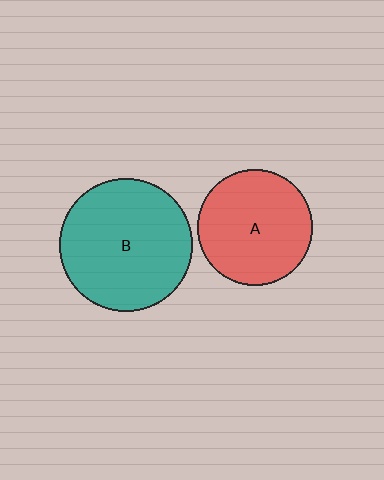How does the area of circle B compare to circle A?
Approximately 1.3 times.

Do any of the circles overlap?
No, none of the circles overlap.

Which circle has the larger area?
Circle B (teal).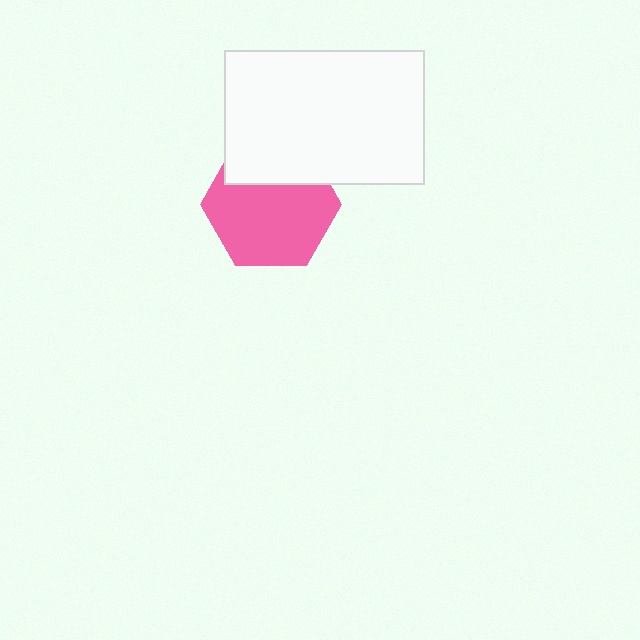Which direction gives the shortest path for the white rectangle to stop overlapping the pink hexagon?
Moving up gives the shortest separation.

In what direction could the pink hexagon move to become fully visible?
The pink hexagon could move down. That would shift it out from behind the white rectangle entirely.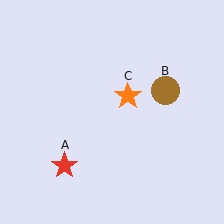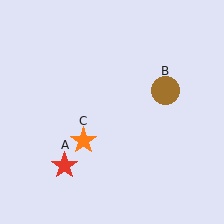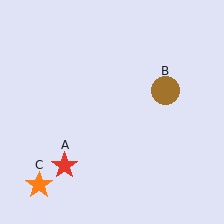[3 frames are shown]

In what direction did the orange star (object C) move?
The orange star (object C) moved down and to the left.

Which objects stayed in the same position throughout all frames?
Red star (object A) and brown circle (object B) remained stationary.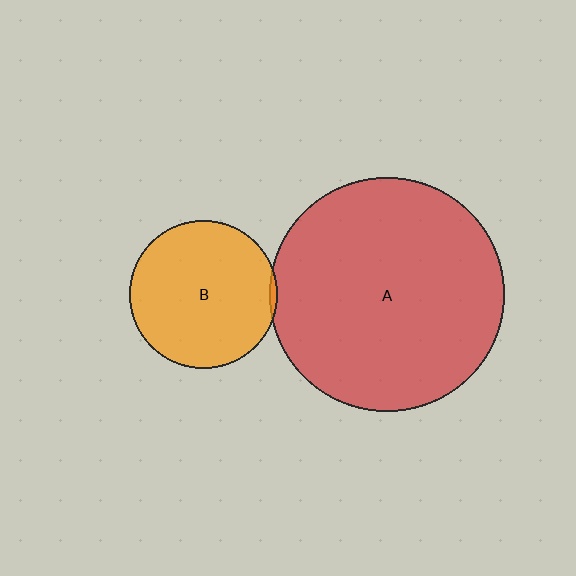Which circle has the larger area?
Circle A (red).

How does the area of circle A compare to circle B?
Approximately 2.5 times.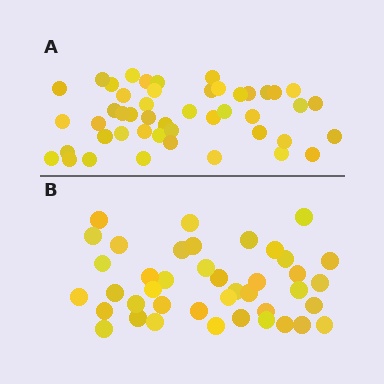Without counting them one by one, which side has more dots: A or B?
Region A (the top region) has more dots.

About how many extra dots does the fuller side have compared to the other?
Region A has about 6 more dots than region B.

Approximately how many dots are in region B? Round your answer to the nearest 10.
About 40 dots. (The exact count is 41, which rounds to 40.)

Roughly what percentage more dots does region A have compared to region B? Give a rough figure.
About 15% more.